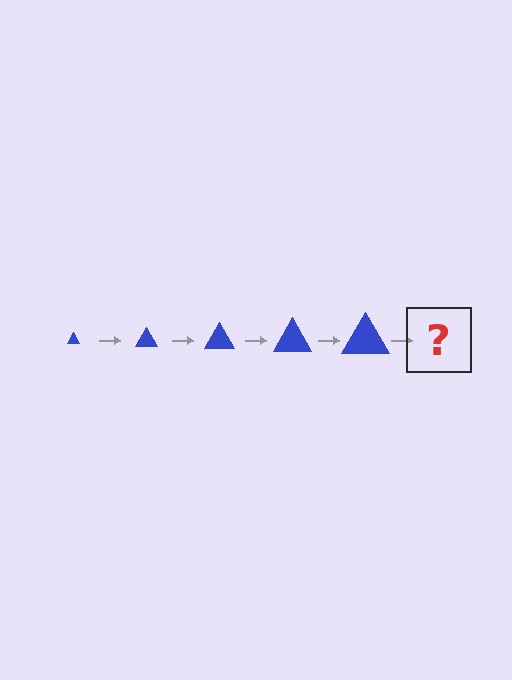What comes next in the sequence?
The next element should be a blue triangle, larger than the previous one.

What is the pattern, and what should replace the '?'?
The pattern is that the triangle gets progressively larger each step. The '?' should be a blue triangle, larger than the previous one.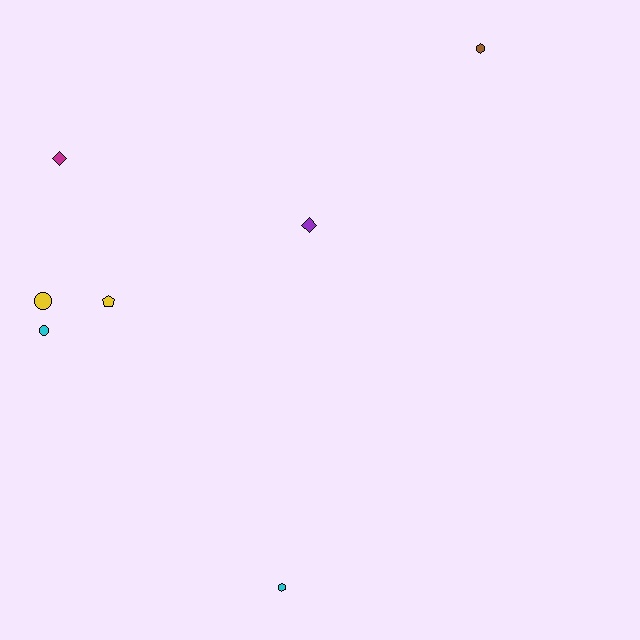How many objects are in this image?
There are 7 objects.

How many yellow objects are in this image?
There are 2 yellow objects.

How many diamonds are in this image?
There are 2 diamonds.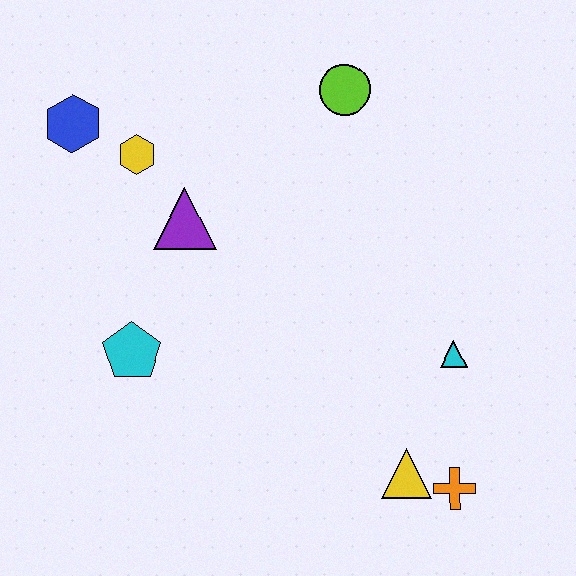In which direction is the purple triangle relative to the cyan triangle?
The purple triangle is to the left of the cyan triangle.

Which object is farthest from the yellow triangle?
The blue hexagon is farthest from the yellow triangle.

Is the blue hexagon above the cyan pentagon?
Yes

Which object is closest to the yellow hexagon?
The blue hexagon is closest to the yellow hexagon.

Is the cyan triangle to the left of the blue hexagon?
No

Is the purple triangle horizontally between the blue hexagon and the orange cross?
Yes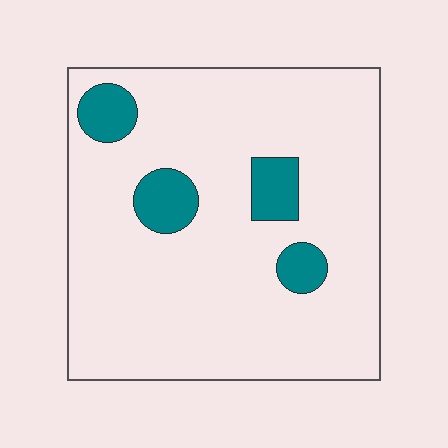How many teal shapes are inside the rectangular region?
4.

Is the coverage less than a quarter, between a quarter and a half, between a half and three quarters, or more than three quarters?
Less than a quarter.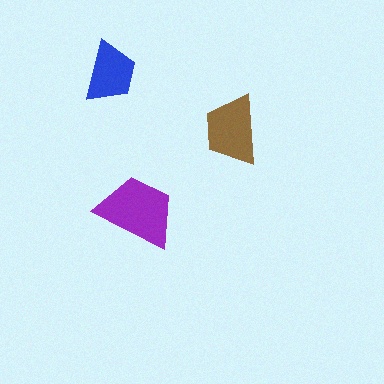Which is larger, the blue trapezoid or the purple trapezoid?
The purple one.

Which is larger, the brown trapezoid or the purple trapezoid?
The purple one.